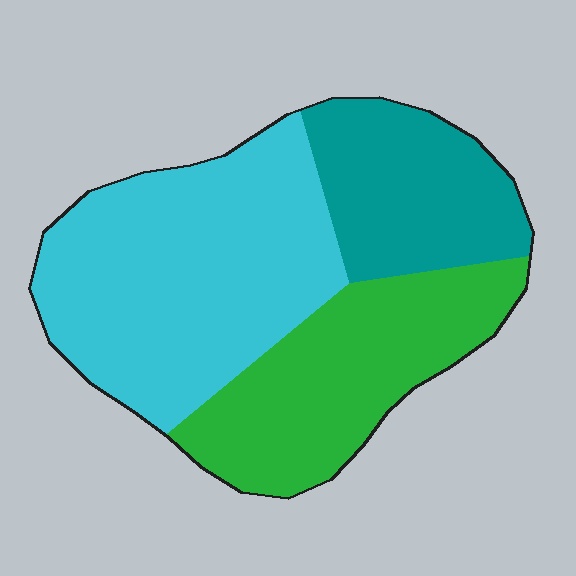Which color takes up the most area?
Cyan, at roughly 45%.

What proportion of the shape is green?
Green takes up between a sixth and a third of the shape.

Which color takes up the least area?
Teal, at roughly 25%.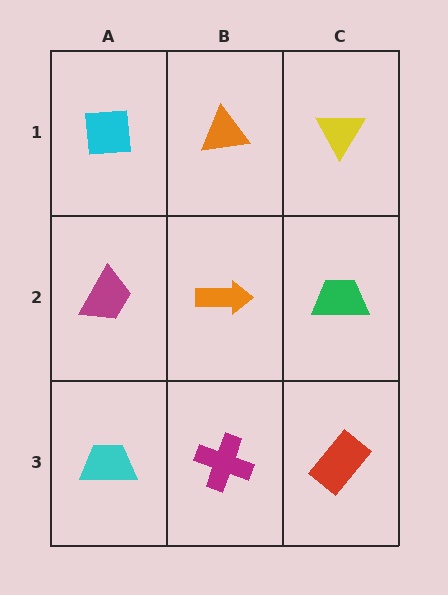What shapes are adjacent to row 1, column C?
A green trapezoid (row 2, column C), an orange triangle (row 1, column B).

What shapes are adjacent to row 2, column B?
An orange triangle (row 1, column B), a magenta cross (row 3, column B), a magenta trapezoid (row 2, column A), a green trapezoid (row 2, column C).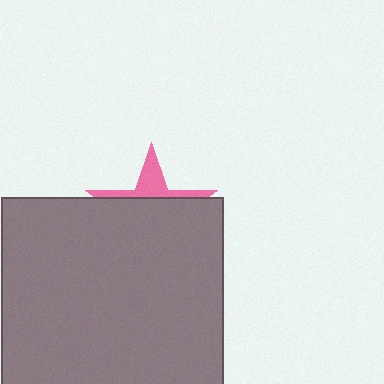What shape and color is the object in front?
The object in front is a gray rectangle.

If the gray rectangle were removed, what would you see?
You would see the complete pink star.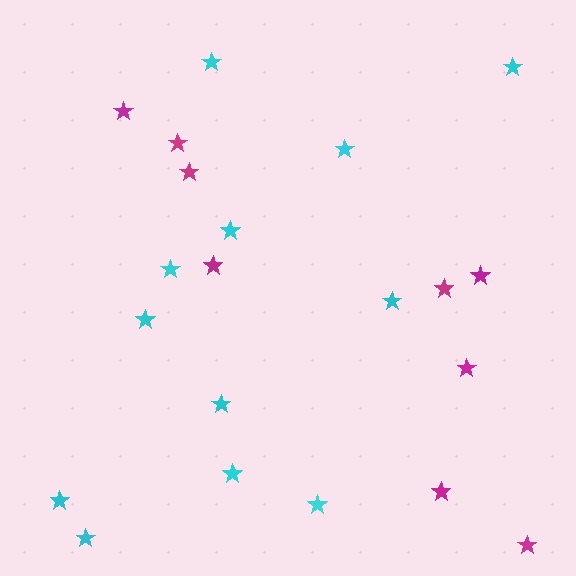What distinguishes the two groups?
There are 2 groups: one group of cyan stars (12) and one group of magenta stars (9).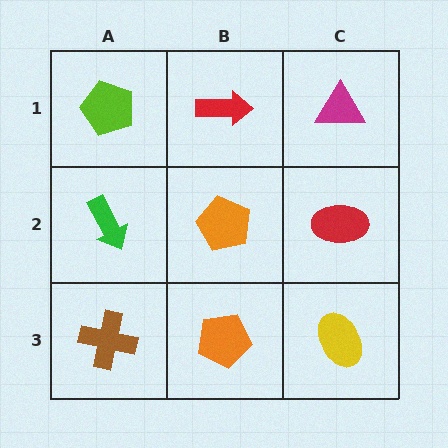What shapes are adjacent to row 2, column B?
A red arrow (row 1, column B), an orange pentagon (row 3, column B), a green arrow (row 2, column A), a red ellipse (row 2, column C).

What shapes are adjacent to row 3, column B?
An orange pentagon (row 2, column B), a brown cross (row 3, column A), a yellow ellipse (row 3, column C).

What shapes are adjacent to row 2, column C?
A magenta triangle (row 1, column C), a yellow ellipse (row 3, column C), an orange pentagon (row 2, column B).